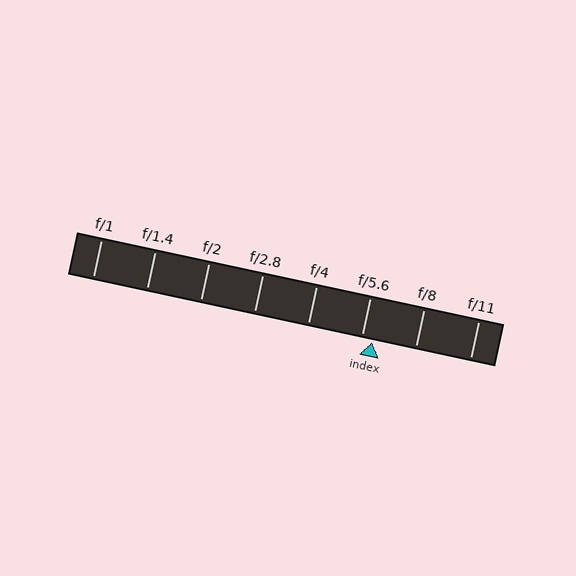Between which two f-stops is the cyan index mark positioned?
The index mark is between f/5.6 and f/8.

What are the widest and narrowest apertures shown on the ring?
The widest aperture shown is f/1 and the narrowest is f/11.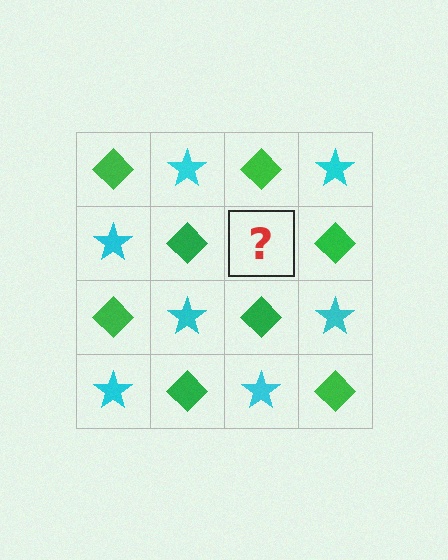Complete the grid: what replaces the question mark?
The question mark should be replaced with a cyan star.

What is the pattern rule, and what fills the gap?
The rule is that it alternates green diamond and cyan star in a checkerboard pattern. The gap should be filled with a cyan star.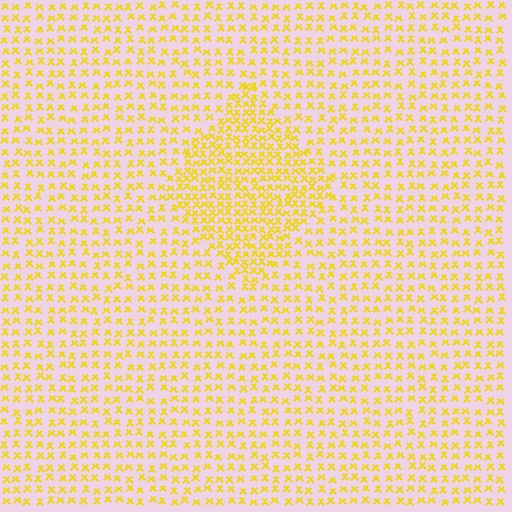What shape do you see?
I see a diamond.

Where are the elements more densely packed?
The elements are more densely packed inside the diamond boundary.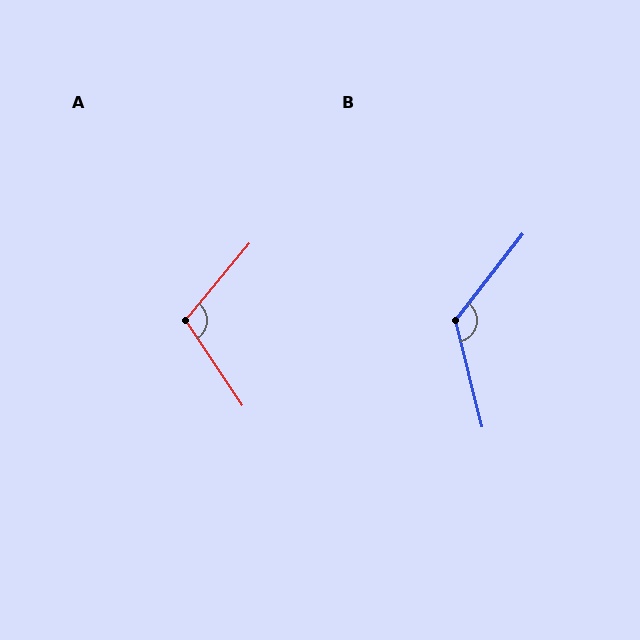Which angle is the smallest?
A, at approximately 107 degrees.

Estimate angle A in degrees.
Approximately 107 degrees.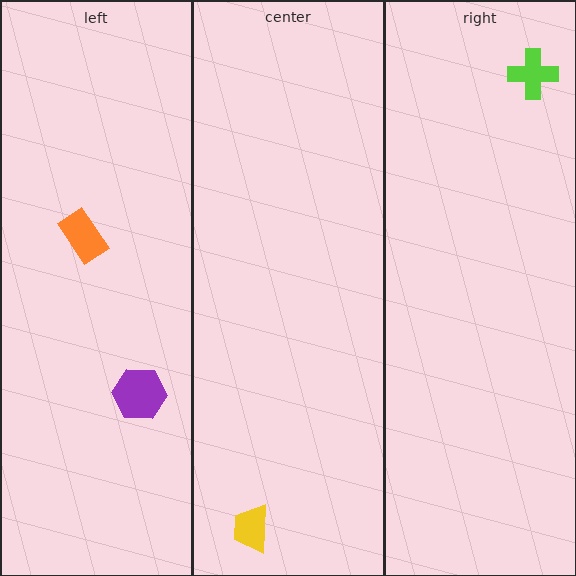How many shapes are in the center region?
1.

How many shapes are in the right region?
1.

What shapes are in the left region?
The orange rectangle, the purple hexagon.